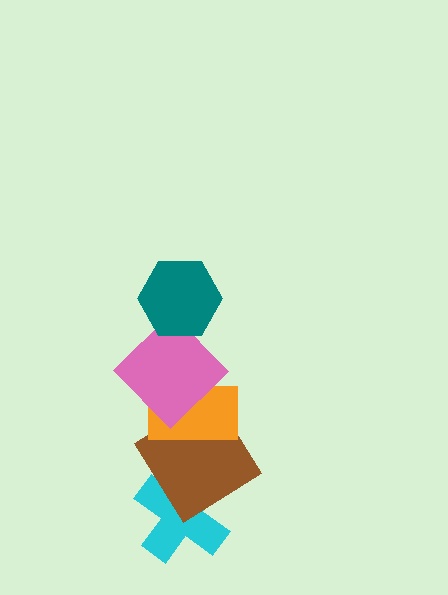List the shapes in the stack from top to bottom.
From top to bottom: the teal hexagon, the pink diamond, the orange rectangle, the brown diamond, the cyan cross.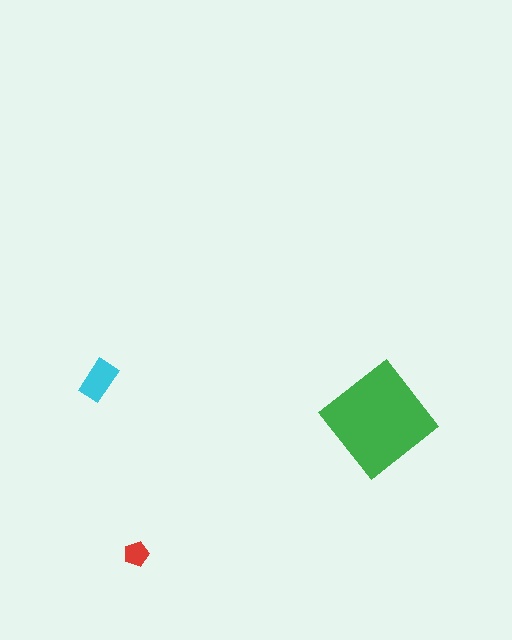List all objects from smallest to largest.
The red pentagon, the cyan rectangle, the green diamond.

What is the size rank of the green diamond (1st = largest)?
1st.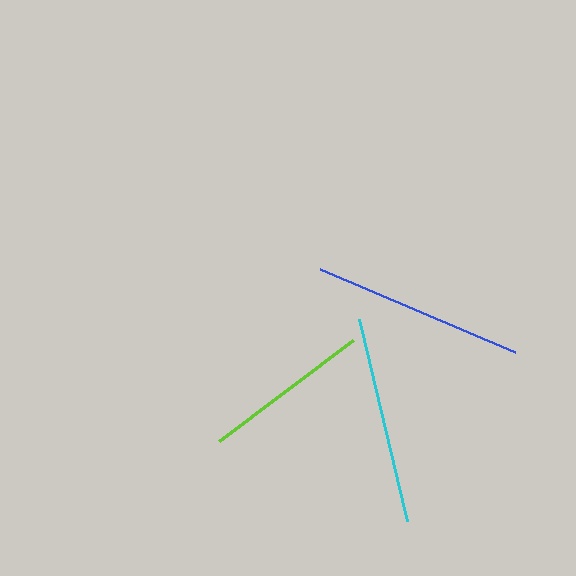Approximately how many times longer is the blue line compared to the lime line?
The blue line is approximately 1.3 times the length of the lime line.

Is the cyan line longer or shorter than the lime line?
The cyan line is longer than the lime line.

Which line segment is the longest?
The blue line is the longest at approximately 213 pixels.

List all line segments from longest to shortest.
From longest to shortest: blue, cyan, lime.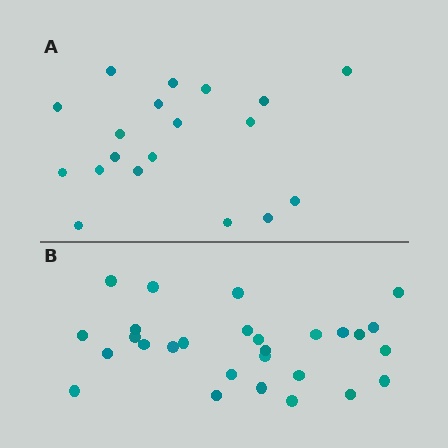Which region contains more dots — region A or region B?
Region B (the bottom region) has more dots.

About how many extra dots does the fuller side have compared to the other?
Region B has roughly 8 or so more dots than region A.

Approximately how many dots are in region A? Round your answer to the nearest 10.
About 20 dots. (The exact count is 19, which rounds to 20.)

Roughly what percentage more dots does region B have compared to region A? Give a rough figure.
About 45% more.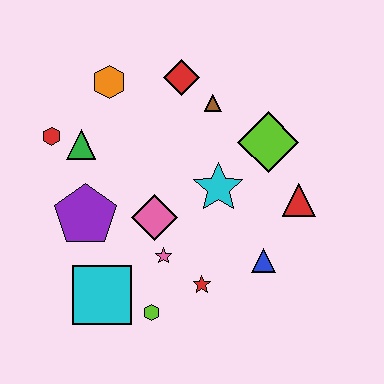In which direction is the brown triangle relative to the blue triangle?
The brown triangle is above the blue triangle.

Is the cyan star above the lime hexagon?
Yes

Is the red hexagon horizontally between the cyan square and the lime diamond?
No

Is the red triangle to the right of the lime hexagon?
Yes